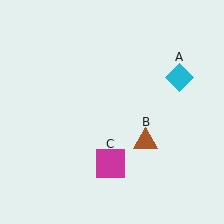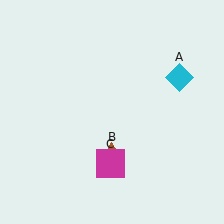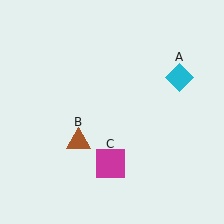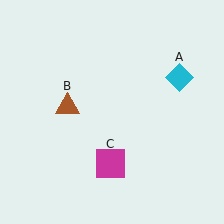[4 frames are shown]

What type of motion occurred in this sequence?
The brown triangle (object B) rotated clockwise around the center of the scene.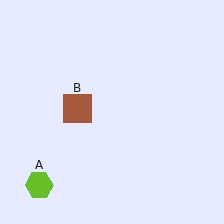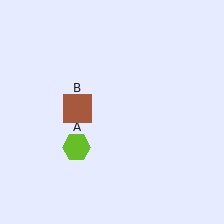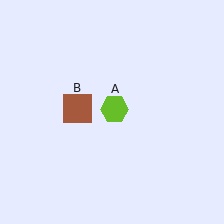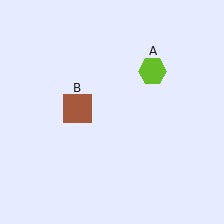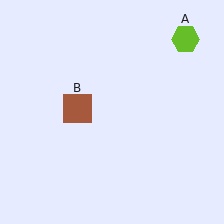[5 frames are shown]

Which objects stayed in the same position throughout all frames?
Brown square (object B) remained stationary.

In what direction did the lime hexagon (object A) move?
The lime hexagon (object A) moved up and to the right.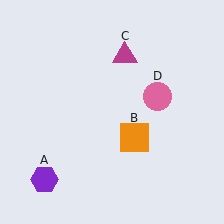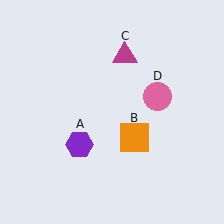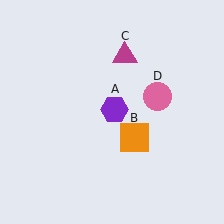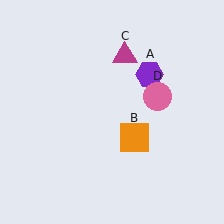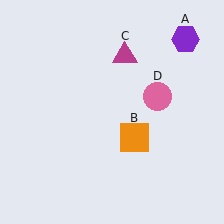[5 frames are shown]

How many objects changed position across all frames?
1 object changed position: purple hexagon (object A).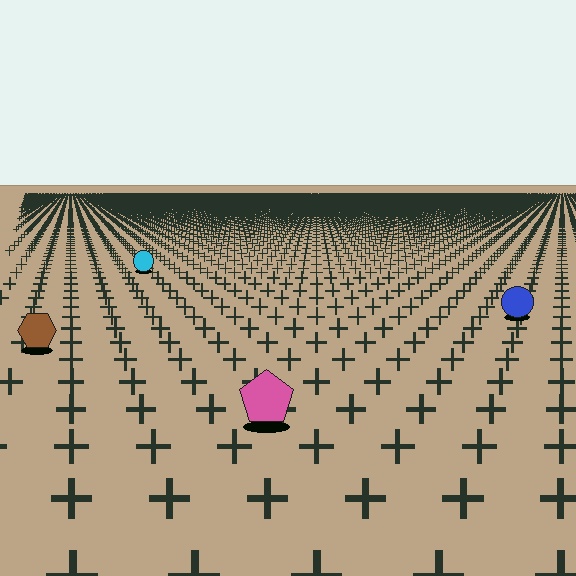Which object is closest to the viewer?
The pink pentagon is closest. The texture marks near it are larger and more spread out.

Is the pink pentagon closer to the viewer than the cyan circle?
Yes. The pink pentagon is closer — you can tell from the texture gradient: the ground texture is coarser near it.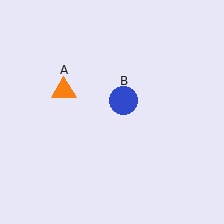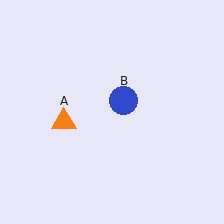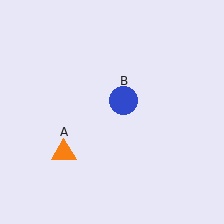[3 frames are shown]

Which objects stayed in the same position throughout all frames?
Blue circle (object B) remained stationary.